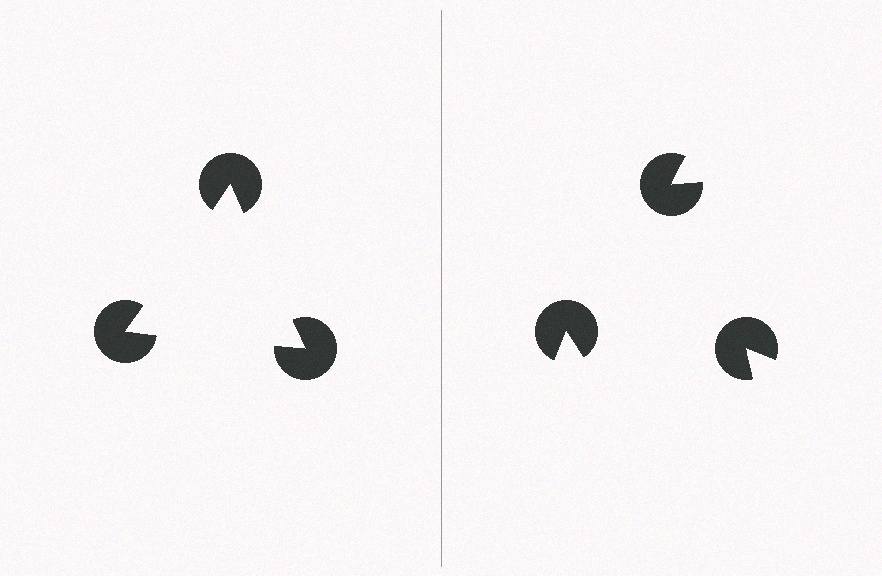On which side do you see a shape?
An illusory triangle appears on the left side. On the right side the wedge cuts are rotated, so no coherent shape forms.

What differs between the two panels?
The pac-man discs are positioned identically on both sides; only the wedge orientations differ. On the left they align to a triangle; on the right they are misaligned.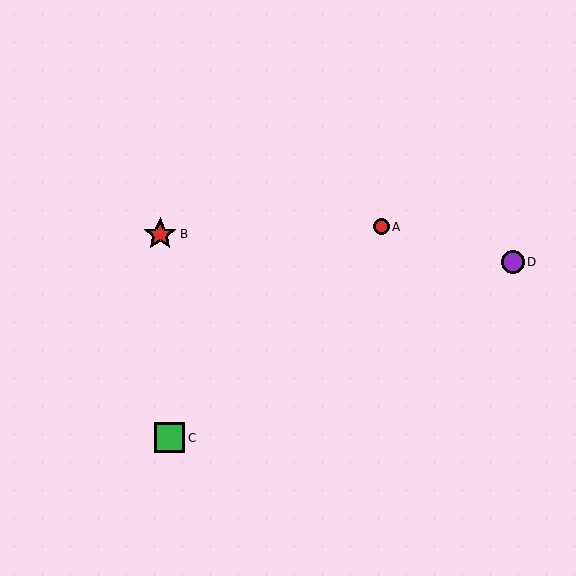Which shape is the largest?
The red star (labeled B) is the largest.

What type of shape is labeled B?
Shape B is a red star.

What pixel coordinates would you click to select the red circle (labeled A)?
Click at (381, 227) to select the red circle A.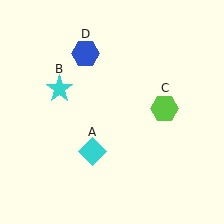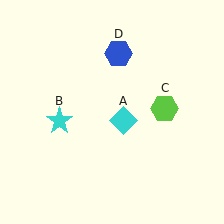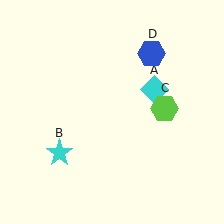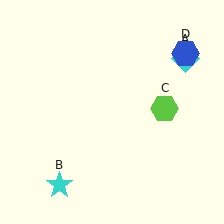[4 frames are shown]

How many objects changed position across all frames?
3 objects changed position: cyan diamond (object A), cyan star (object B), blue hexagon (object D).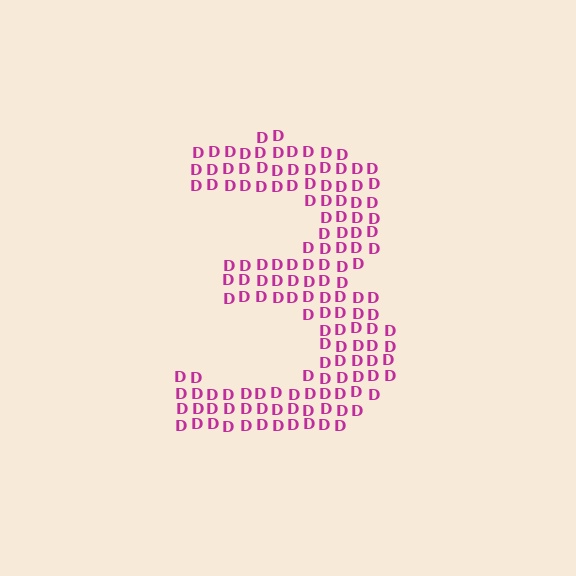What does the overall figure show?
The overall figure shows the digit 3.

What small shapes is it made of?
It is made of small letter D's.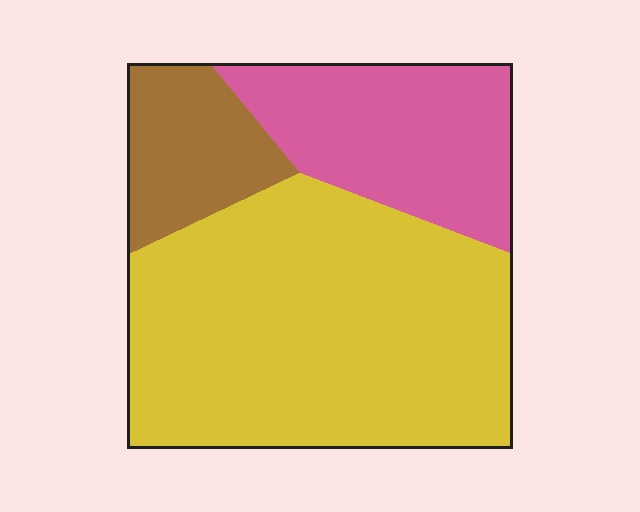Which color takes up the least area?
Brown, at roughly 15%.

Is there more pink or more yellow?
Yellow.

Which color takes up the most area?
Yellow, at roughly 60%.